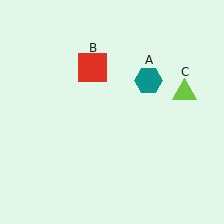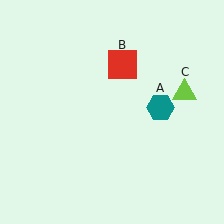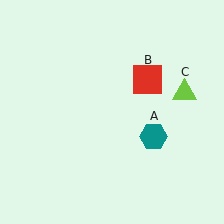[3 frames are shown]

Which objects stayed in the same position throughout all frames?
Lime triangle (object C) remained stationary.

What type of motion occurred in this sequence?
The teal hexagon (object A), red square (object B) rotated clockwise around the center of the scene.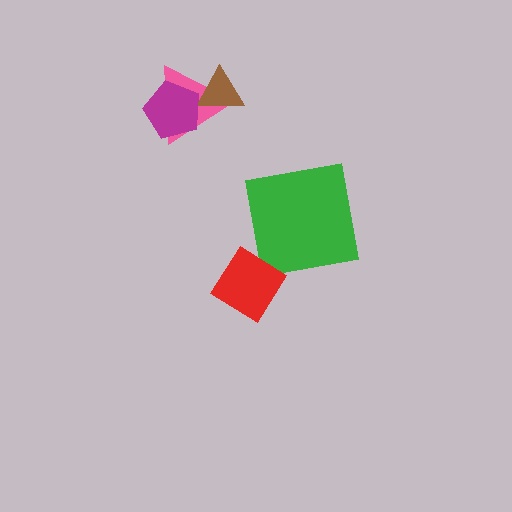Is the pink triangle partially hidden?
Yes, it is partially covered by another shape.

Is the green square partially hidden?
No, no other shape covers it.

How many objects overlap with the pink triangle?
2 objects overlap with the pink triangle.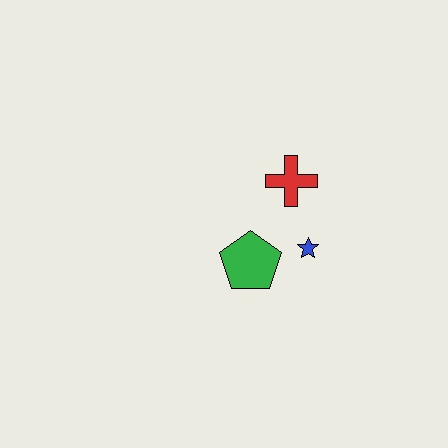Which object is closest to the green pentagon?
The blue star is closest to the green pentagon.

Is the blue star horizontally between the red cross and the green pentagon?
No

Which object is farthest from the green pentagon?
The red cross is farthest from the green pentagon.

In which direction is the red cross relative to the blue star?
The red cross is above the blue star.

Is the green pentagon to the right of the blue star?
No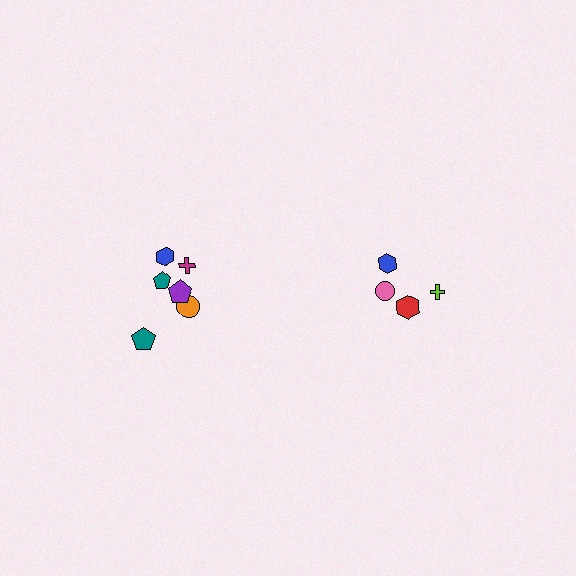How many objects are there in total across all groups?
There are 10 objects.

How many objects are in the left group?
There are 6 objects.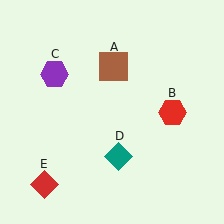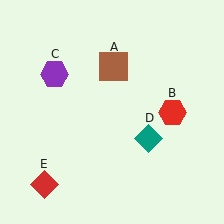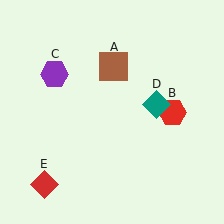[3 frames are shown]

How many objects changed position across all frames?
1 object changed position: teal diamond (object D).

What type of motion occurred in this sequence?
The teal diamond (object D) rotated counterclockwise around the center of the scene.